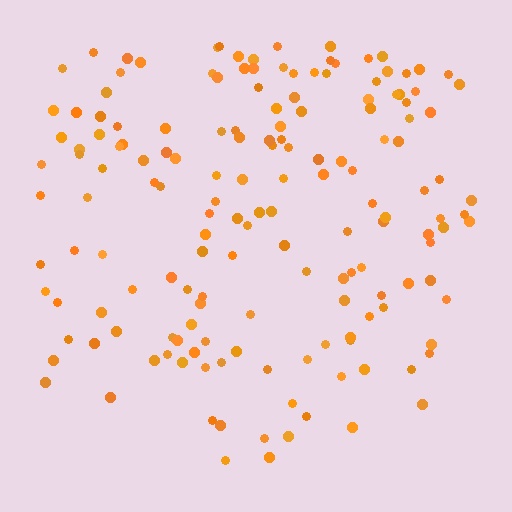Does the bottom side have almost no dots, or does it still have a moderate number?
Still a moderate number, just noticeably fewer than the top.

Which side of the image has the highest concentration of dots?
The top.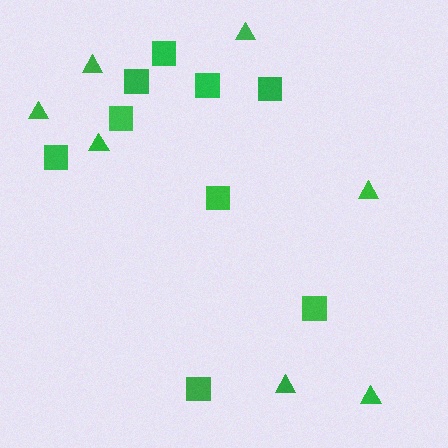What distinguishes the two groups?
There are 2 groups: one group of triangles (7) and one group of squares (9).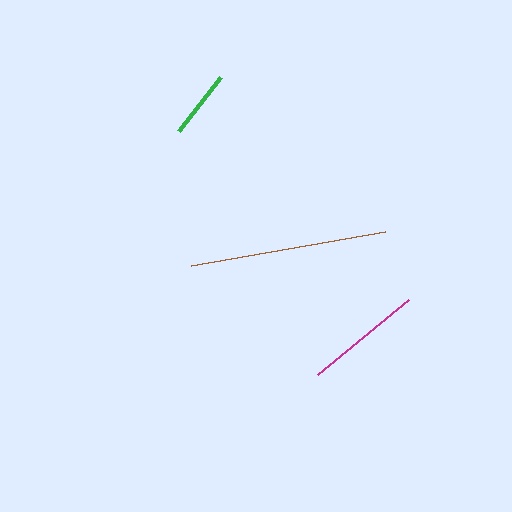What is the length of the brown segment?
The brown segment is approximately 197 pixels long.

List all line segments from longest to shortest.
From longest to shortest: brown, magenta, green.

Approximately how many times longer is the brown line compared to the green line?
The brown line is approximately 2.9 times the length of the green line.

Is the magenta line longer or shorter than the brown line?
The brown line is longer than the magenta line.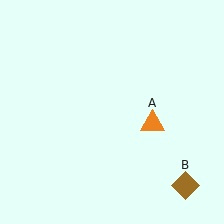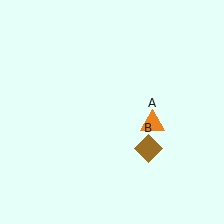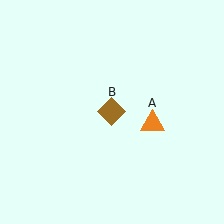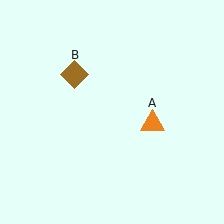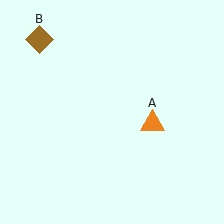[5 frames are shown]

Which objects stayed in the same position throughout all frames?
Orange triangle (object A) remained stationary.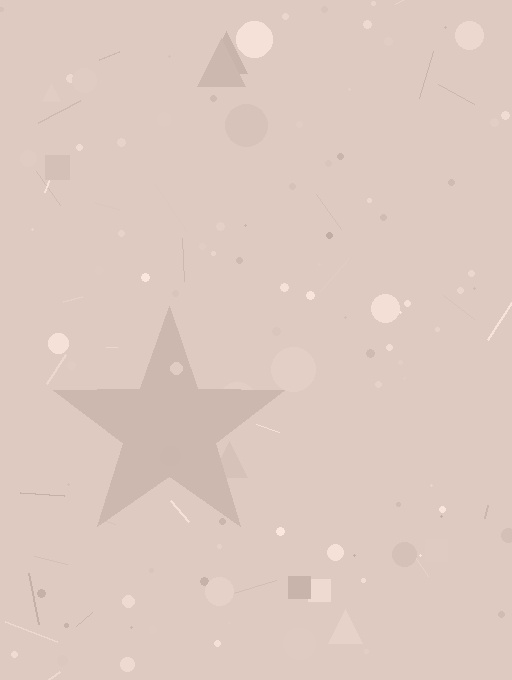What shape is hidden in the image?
A star is hidden in the image.